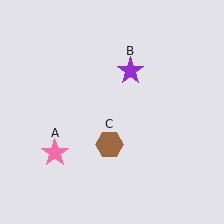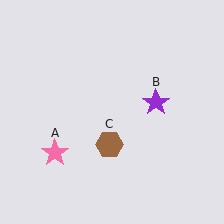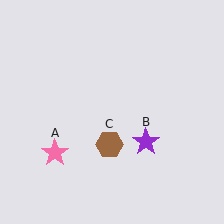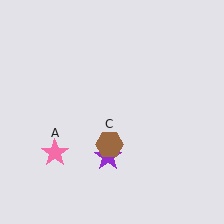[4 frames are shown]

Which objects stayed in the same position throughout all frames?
Pink star (object A) and brown hexagon (object C) remained stationary.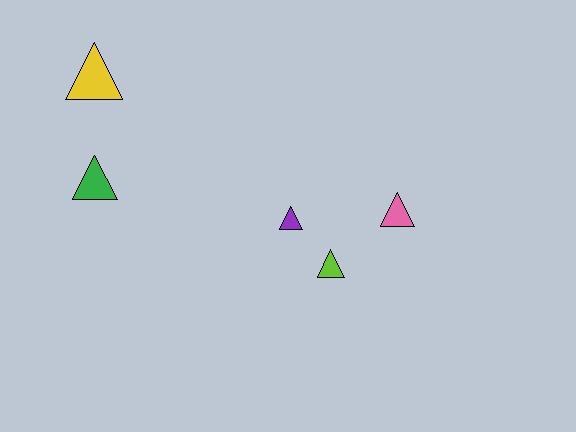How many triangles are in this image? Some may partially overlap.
There are 5 triangles.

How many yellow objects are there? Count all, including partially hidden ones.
There is 1 yellow object.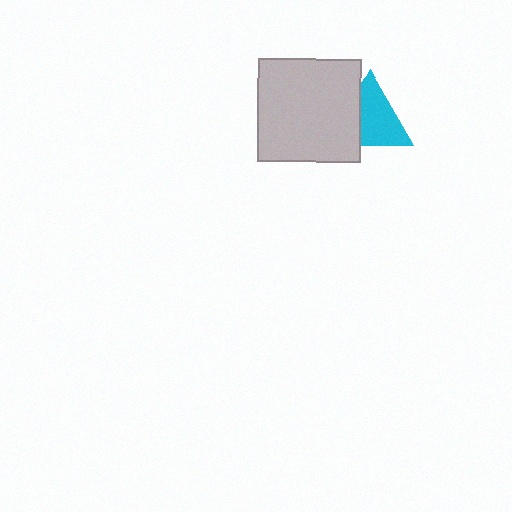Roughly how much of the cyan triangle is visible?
Most of it is visible (roughly 68%).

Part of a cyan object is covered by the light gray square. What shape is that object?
It is a triangle.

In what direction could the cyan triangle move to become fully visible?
The cyan triangle could move right. That would shift it out from behind the light gray square entirely.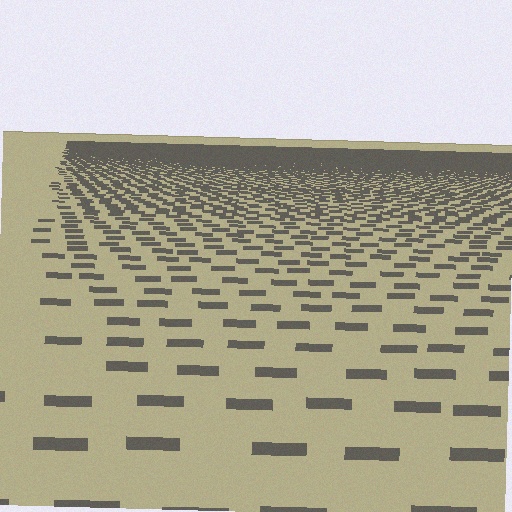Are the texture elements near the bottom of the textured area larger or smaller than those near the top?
Larger. Near the bottom, elements are closer to the viewer and appear at a bigger on-screen size.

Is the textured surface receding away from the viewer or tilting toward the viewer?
The surface is receding away from the viewer. Texture elements get smaller and denser toward the top.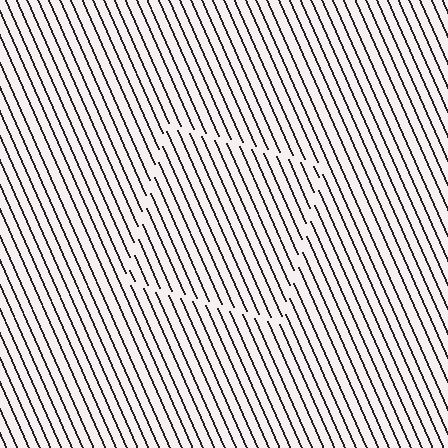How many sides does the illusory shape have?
4 sides — the line-ends trace a square.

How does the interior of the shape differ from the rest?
The interior of the shape contains the same grating, shifted by half a period — the contour is defined by the phase discontinuity where line-ends from the inner and outer gratings abut.